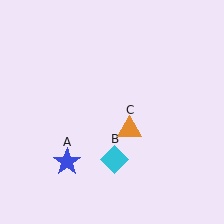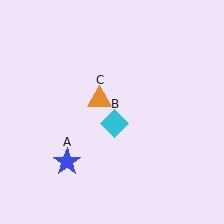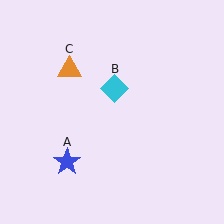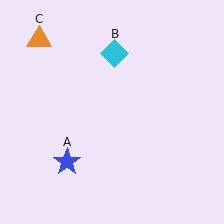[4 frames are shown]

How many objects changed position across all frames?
2 objects changed position: cyan diamond (object B), orange triangle (object C).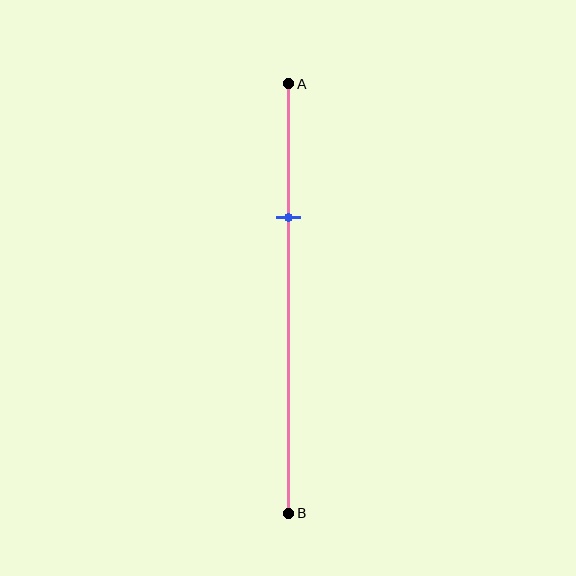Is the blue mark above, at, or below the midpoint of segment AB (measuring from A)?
The blue mark is above the midpoint of segment AB.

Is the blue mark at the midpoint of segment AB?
No, the mark is at about 30% from A, not at the 50% midpoint.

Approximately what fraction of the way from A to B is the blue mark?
The blue mark is approximately 30% of the way from A to B.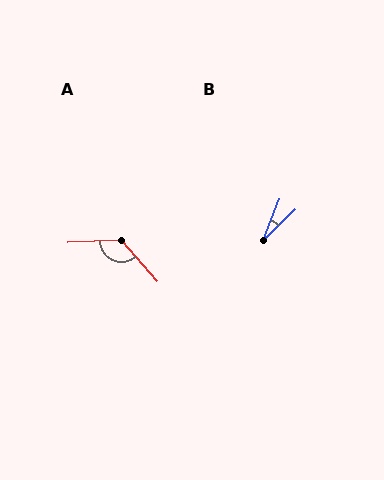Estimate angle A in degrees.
Approximately 129 degrees.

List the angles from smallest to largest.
B (25°), A (129°).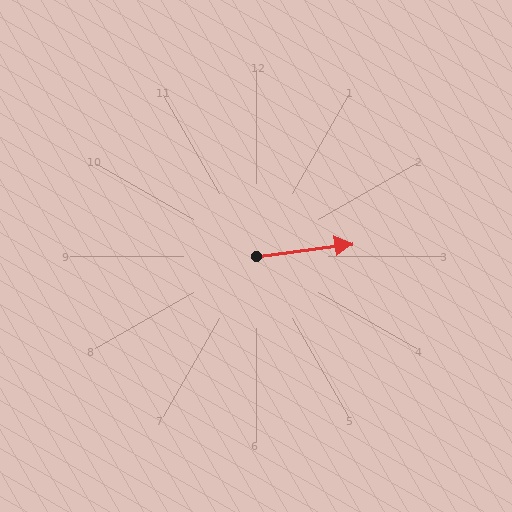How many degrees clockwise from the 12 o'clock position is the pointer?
Approximately 83 degrees.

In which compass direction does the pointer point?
East.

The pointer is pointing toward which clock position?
Roughly 3 o'clock.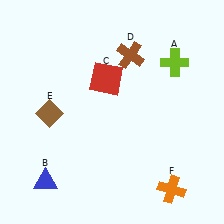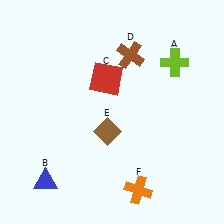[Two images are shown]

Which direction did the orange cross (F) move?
The orange cross (F) moved left.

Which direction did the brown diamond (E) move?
The brown diamond (E) moved right.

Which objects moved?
The objects that moved are: the brown diamond (E), the orange cross (F).